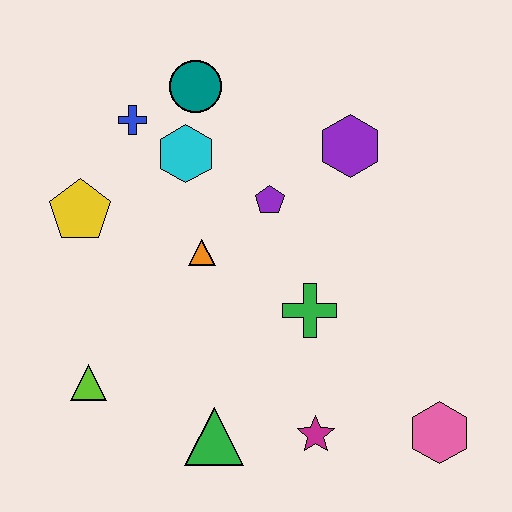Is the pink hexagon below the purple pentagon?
Yes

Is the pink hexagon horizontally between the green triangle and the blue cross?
No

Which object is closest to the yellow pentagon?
The blue cross is closest to the yellow pentagon.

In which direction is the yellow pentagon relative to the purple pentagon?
The yellow pentagon is to the left of the purple pentagon.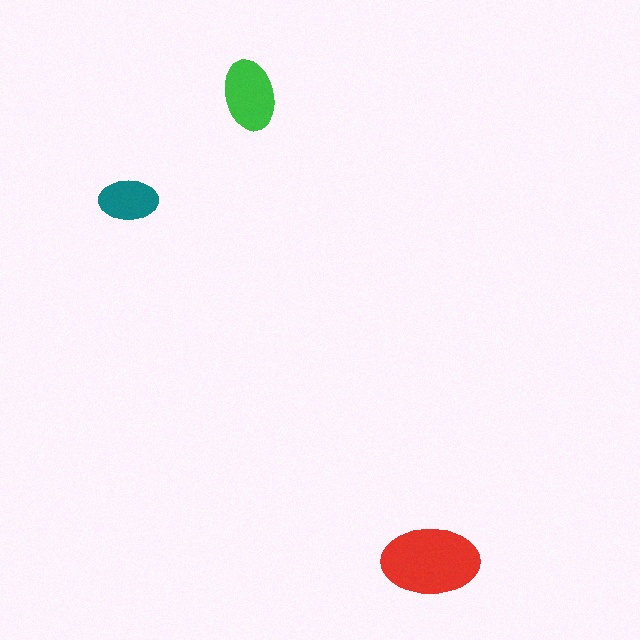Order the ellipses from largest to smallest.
the red one, the green one, the teal one.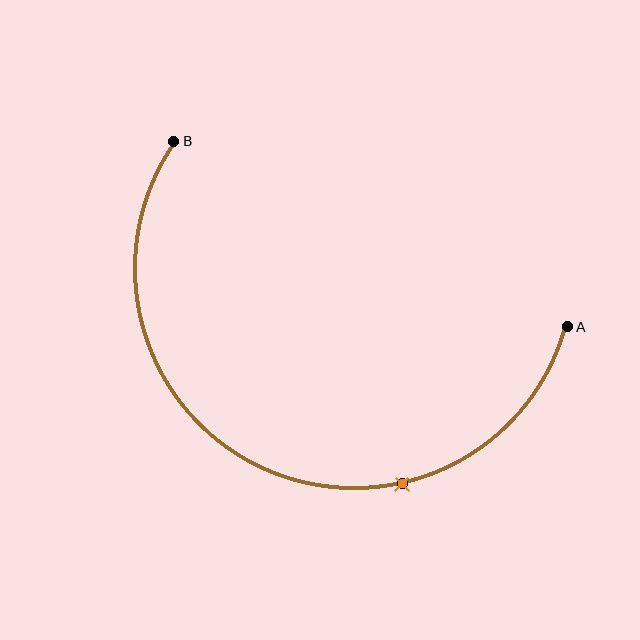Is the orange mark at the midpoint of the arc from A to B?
No. The orange mark lies on the arc but is closer to endpoint A. The arc midpoint would be at the point on the curve equidistant along the arc from both A and B.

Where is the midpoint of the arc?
The arc midpoint is the point on the curve farthest from the straight line joining A and B. It sits below that line.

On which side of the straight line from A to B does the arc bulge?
The arc bulges below the straight line connecting A and B.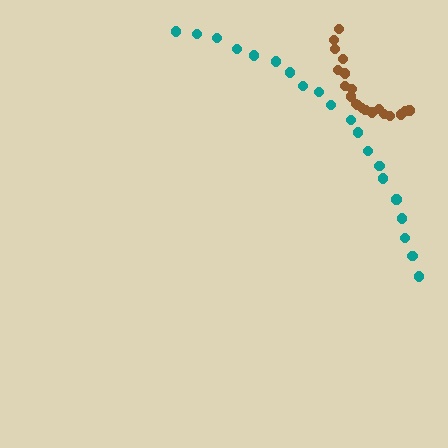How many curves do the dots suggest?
There are 2 distinct paths.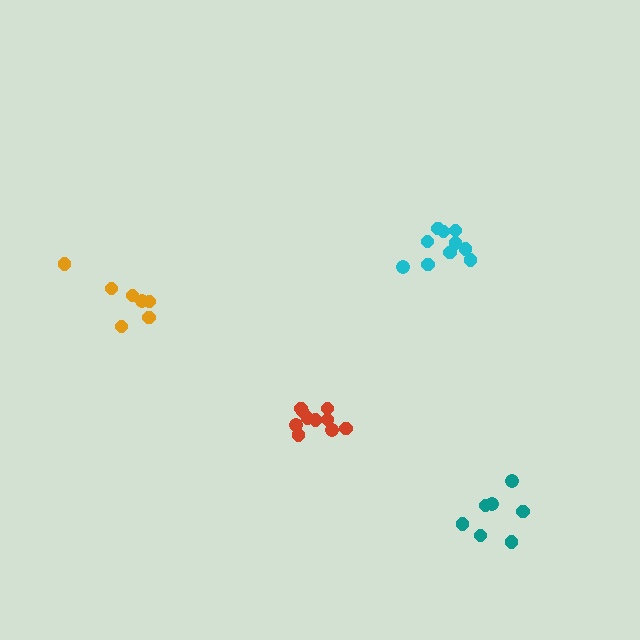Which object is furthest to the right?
The teal cluster is rightmost.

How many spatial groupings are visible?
There are 4 spatial groupings.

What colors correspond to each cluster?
The clusters are colored: teal, cyan, orange, red.